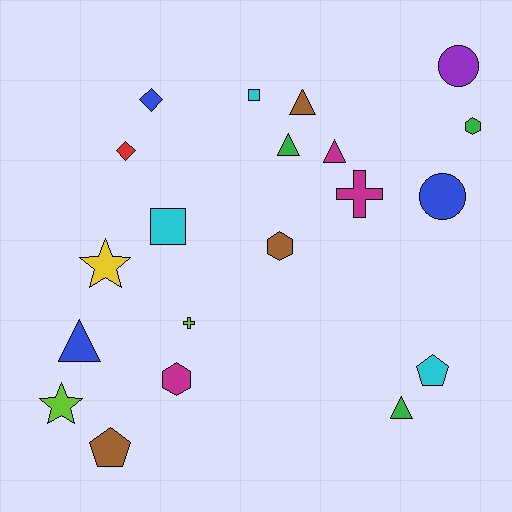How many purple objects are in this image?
There is 1 purple object.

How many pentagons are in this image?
There are 2 pentagons.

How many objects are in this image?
There are 20 objects.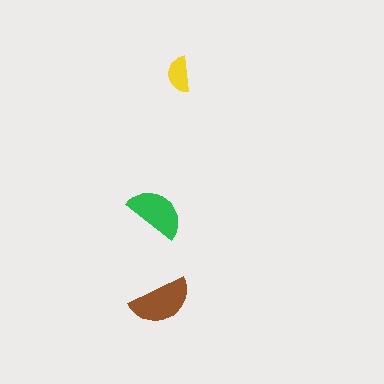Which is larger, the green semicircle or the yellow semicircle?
The green one.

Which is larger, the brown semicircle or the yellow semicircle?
The brown one.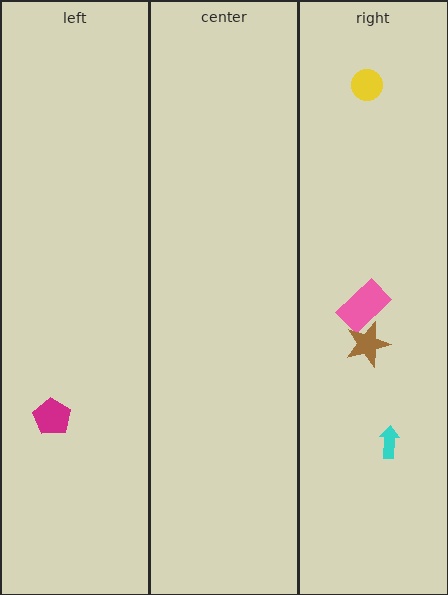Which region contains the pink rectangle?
The right region.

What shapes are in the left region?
The magenta pentagon.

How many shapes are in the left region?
1.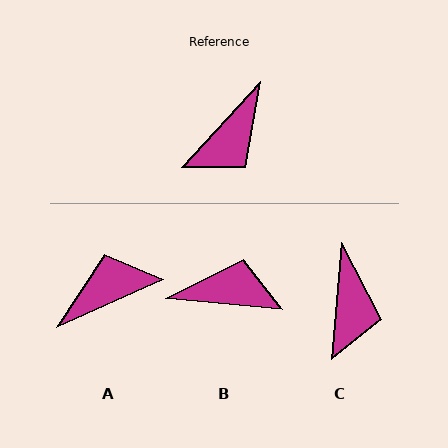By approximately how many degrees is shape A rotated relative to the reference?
Approximately 157 degrees counter-clockwise.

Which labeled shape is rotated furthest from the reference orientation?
A, about 157 degrees away.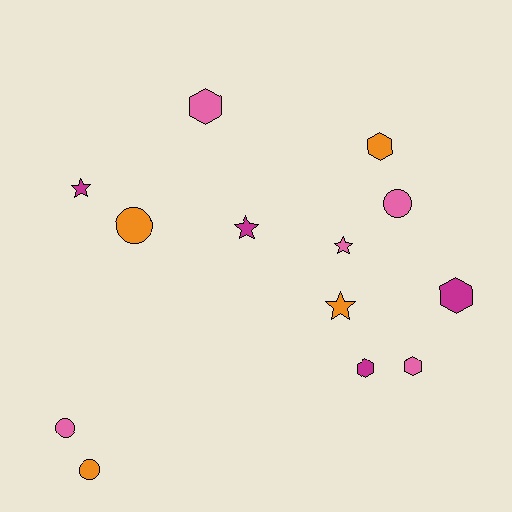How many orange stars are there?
There is 1 orange star.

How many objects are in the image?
There are 13 objects.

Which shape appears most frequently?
Hexagon, with 5 objects.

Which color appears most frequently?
Pink, with 5 objects.